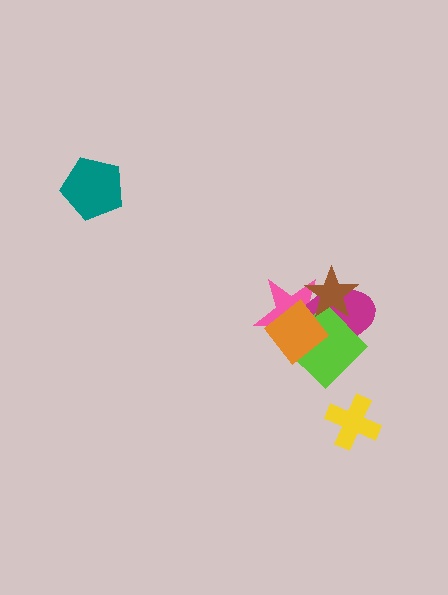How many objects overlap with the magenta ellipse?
4 objects overlap with the magenta ellipse.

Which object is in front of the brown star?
The orange diamond is in front of the brown star.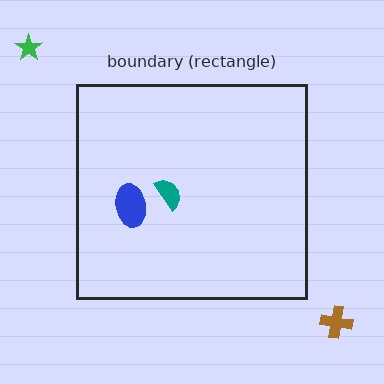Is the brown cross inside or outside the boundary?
Outside.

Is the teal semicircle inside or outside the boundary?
Inside.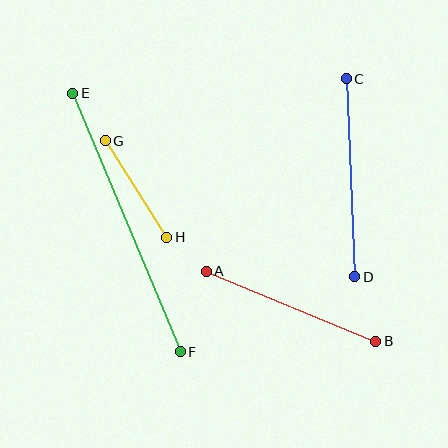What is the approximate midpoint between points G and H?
The midpoint is at approximately (136, 189) pixels.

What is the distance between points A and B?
The distance is approximately 183 pixels.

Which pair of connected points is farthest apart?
Points E and F are farthest apart.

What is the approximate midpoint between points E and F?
The midpoint is at approximately (126, 222) pixels.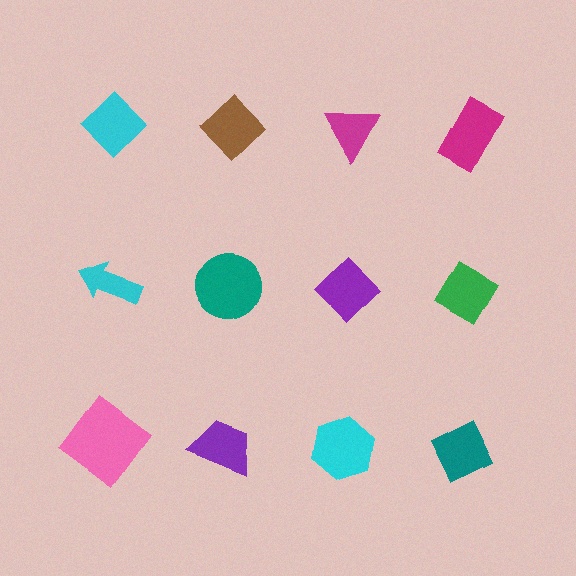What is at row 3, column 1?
A pink diamond.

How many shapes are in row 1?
4 shapes.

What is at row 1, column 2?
A brown diamond.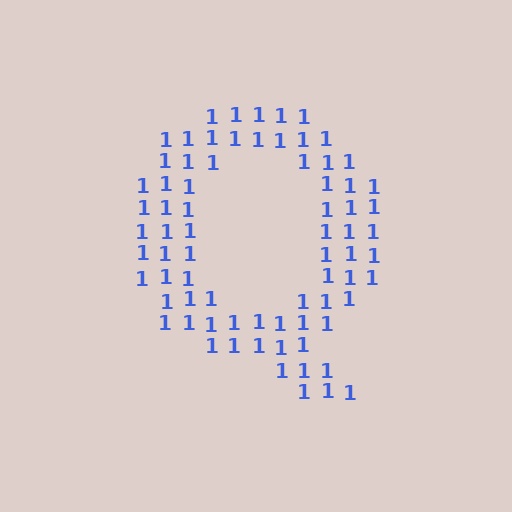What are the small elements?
The small elements are digit 1's.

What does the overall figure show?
The overall figure shows the letter Q.